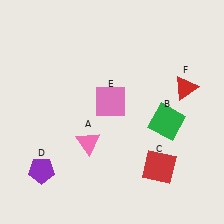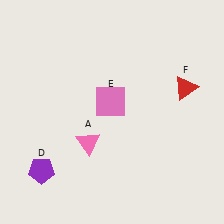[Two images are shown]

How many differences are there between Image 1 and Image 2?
There are 2 differences between the two images.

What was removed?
The green square (B), the red square (C) were removed in Image 2.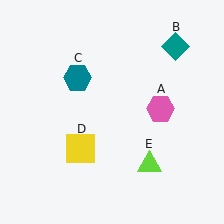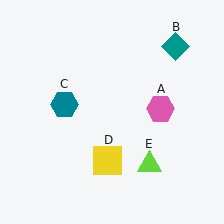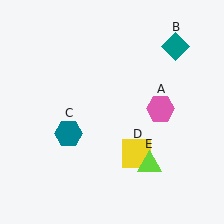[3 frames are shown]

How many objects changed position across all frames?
2 objects changed position: teal hexagon (object C), yellow square (object D).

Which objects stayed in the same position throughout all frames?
Pink hexagon (object A) and teal diamond (object B) and lime triangle (object E) remained stationary.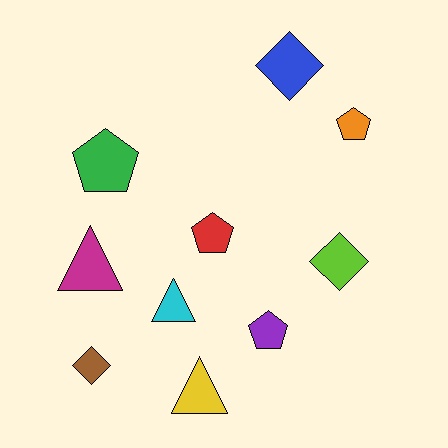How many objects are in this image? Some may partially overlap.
There are 10 objects.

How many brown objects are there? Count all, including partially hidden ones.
There is 1 brown object.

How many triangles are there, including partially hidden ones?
There are 3 triangles.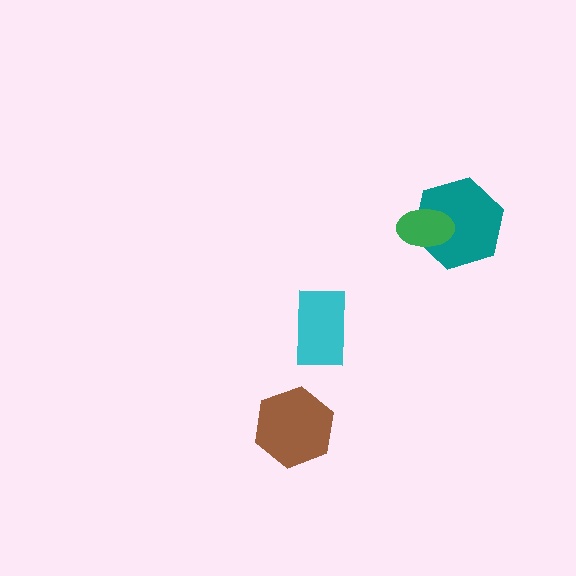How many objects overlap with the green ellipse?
1 object overlaps with the green ellipse.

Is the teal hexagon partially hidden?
Yes, it is partially covered by another shape.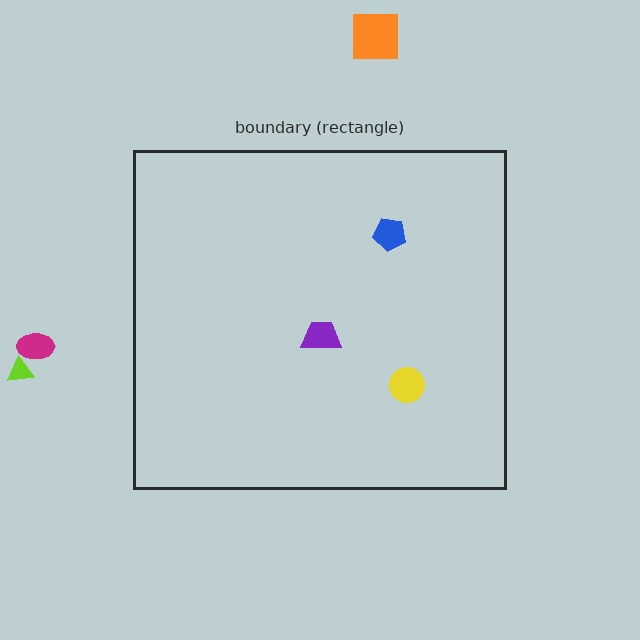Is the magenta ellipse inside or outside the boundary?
Outside.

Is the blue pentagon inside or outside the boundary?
Inside.